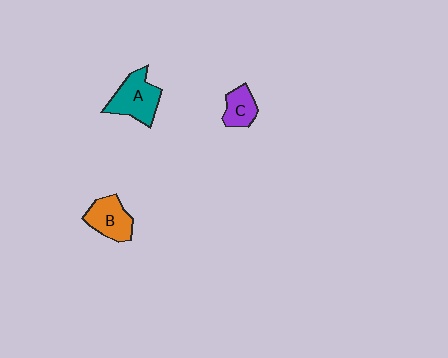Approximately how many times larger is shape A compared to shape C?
Approximately 1.7 times.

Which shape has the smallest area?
Shape C (purple).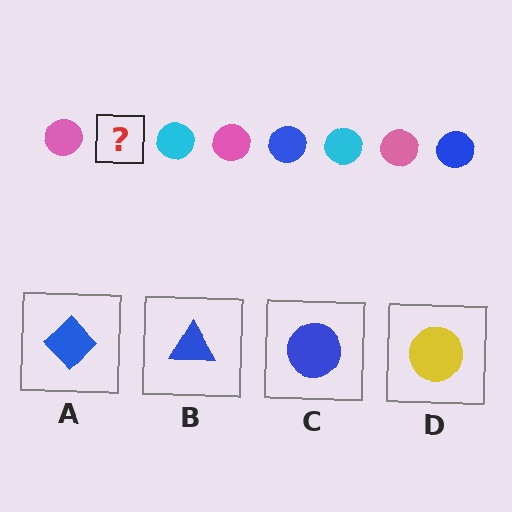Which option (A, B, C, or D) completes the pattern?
C.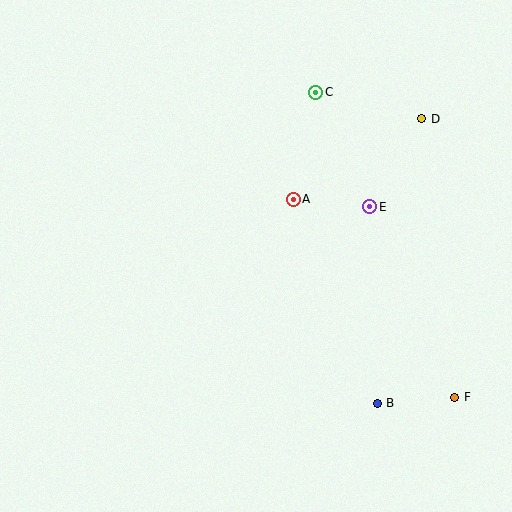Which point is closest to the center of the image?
Point A at (293, 199) is closest to the center.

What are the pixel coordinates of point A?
Point A is at (293, 199).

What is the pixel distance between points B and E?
The distance between B and E is 197 pixels.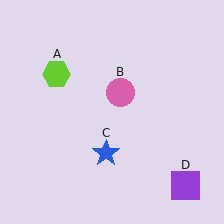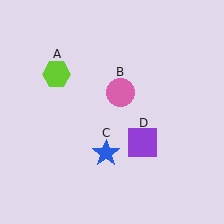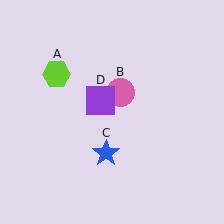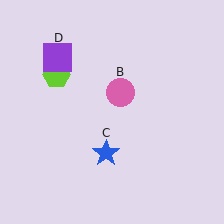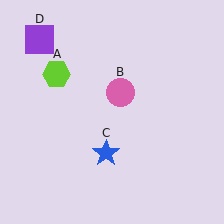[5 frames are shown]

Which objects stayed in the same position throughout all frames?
Lime hexagon (object A) and pink circle (object B) and blue star (object C) remained stationary.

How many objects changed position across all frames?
1 object changed position: purple square (object D).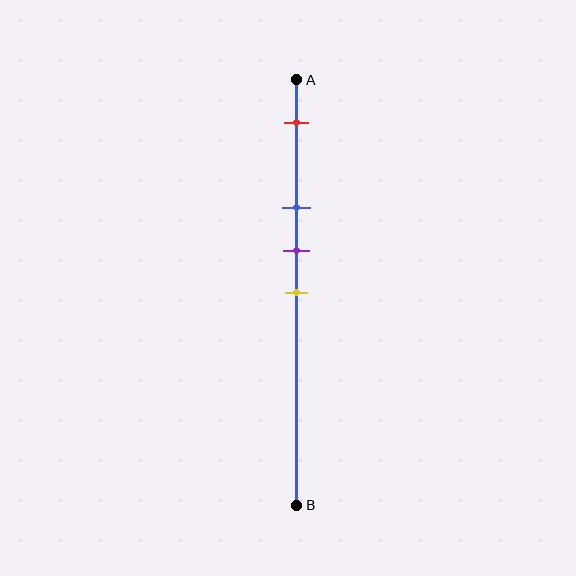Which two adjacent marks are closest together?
The purple and yellow marks are the closest adjacent pair.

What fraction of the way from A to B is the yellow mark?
The yellow mark is approximately 50% (0.5) of the way from A to B.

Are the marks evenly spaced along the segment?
No, the marks are not evenly spaced.